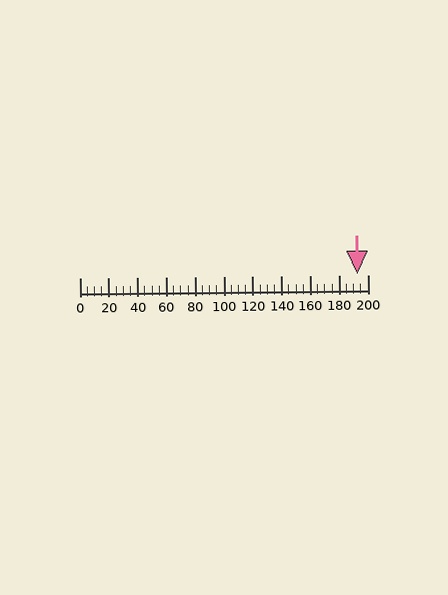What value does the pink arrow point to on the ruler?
The pink arrow points to approximately 192.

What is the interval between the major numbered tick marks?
The major tick marks are spaced 20 units apart.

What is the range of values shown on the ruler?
The ruler shows values from 0 to 200.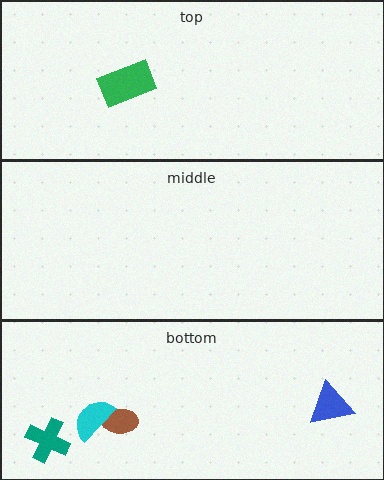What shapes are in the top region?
The green rectangle.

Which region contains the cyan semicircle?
The bottom region.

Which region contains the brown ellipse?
The bottom region.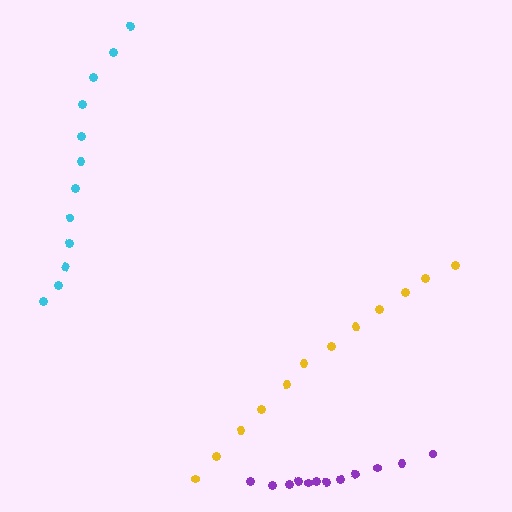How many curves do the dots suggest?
There are 3 distinct paths.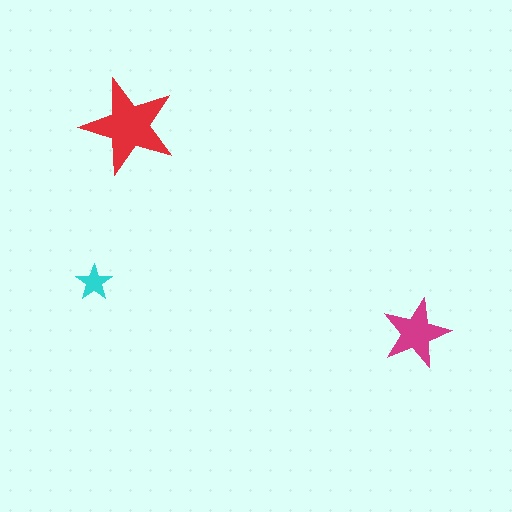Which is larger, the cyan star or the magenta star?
The magenta one.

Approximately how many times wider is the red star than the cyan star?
About 2.5 times wider.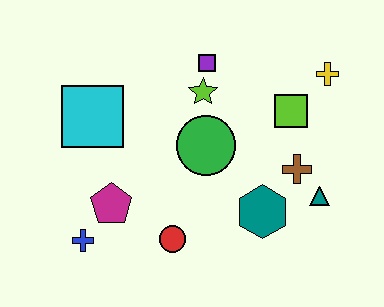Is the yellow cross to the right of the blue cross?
Yes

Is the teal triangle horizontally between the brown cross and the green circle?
No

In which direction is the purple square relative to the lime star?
The purple square is above the lime star.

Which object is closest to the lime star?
The purple square is closest to the lime star.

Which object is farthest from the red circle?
The yellow cross is farthest from the red circle.